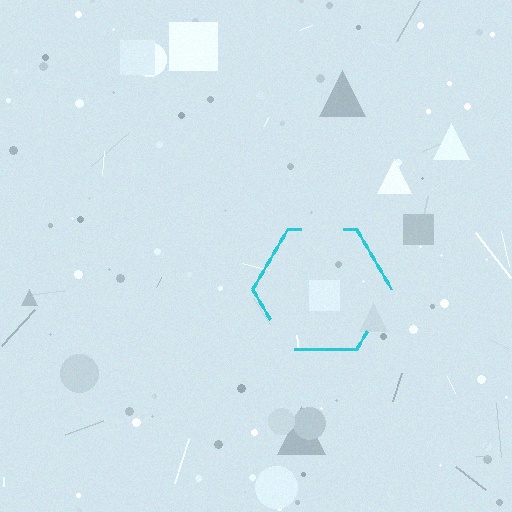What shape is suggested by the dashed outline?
The dashed outline suggests a hexagon.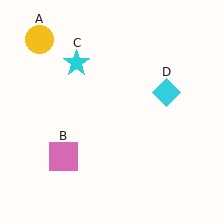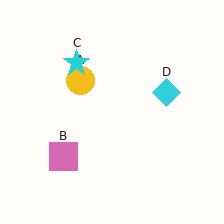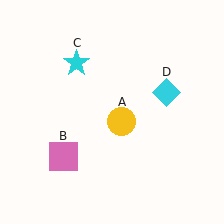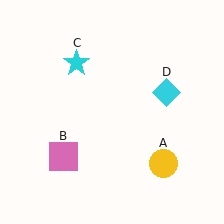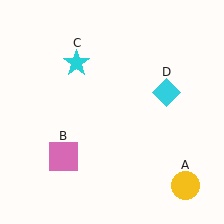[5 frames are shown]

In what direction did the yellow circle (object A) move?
The yellow circle (object A) moved down and to the right.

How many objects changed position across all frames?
1 object changed position: yellow circle (object A).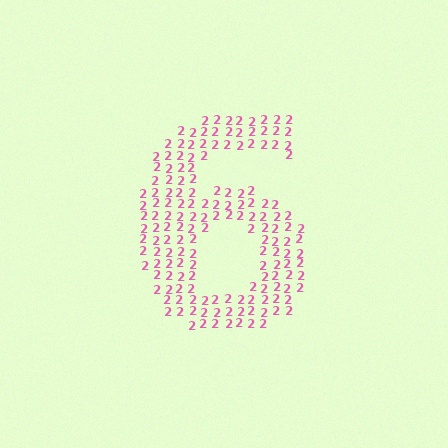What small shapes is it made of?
It is made of small digit 2's.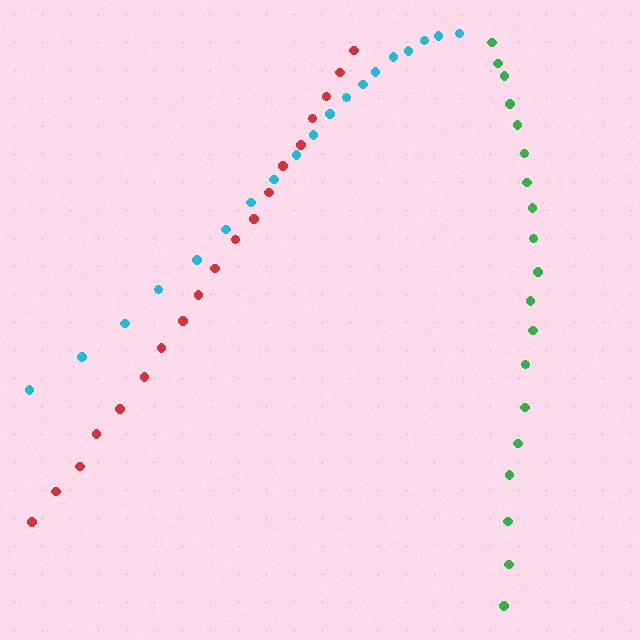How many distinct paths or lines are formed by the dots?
There are 3 distinct paths.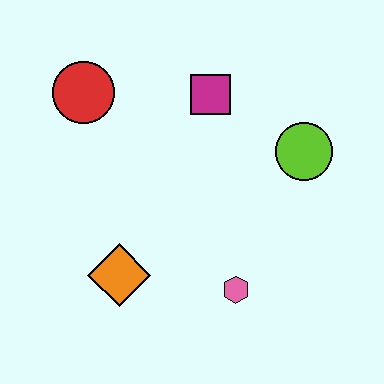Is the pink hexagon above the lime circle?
No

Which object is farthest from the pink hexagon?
The red circle is farthest from the pink hexagon.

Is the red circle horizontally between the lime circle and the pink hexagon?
No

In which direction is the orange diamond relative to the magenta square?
The orange diamond is below the magenta square.